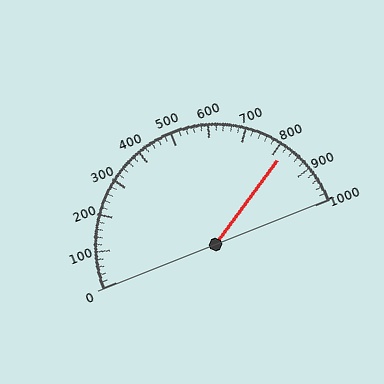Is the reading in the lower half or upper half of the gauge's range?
The reading is in the upper half of the range (0 to 1000).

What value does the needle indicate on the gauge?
The needle indicates approximately 820.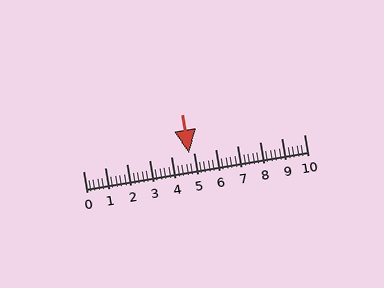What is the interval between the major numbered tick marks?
The major tick marks are spaced 1 units apart.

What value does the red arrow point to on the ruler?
The red arrow points to approximately 4.8.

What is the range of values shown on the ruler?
The ruler shows values from 0 to 10.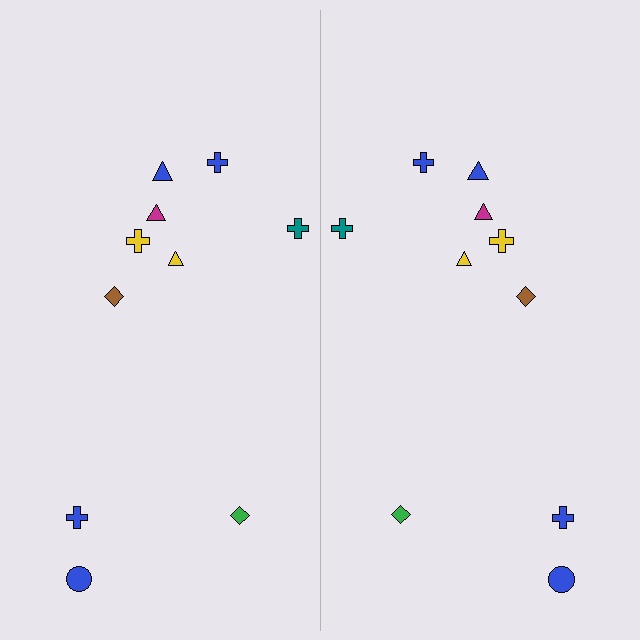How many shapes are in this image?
There are 20 shapes in this image.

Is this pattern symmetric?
Yes, this pattern has bilateral (reflection) symmetry.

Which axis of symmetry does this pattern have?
The pattern has a vertical axis of symmetry running through the center of the image.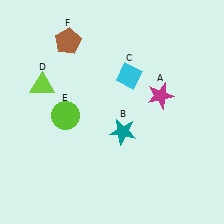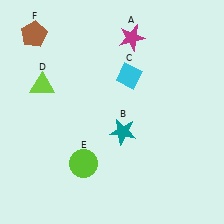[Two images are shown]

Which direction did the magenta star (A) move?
The magenta star (A) moved up.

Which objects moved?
The objects that moved are: the magenta star (A), the lime circle (E), the brown pentagon (F).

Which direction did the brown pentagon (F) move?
The brown pentagon (F) moved left.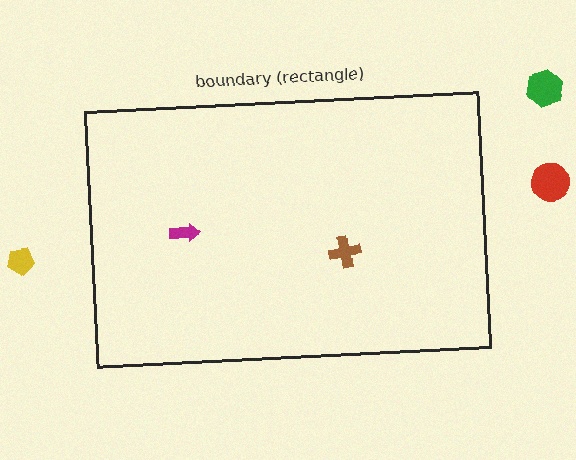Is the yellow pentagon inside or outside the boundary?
Outside.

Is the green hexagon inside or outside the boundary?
Outside.